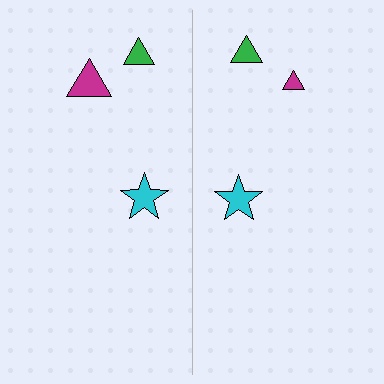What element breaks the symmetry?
The magenta triangle on the right side has a different size than its mirror counterpart.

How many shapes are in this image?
There are 6 shapes in this image.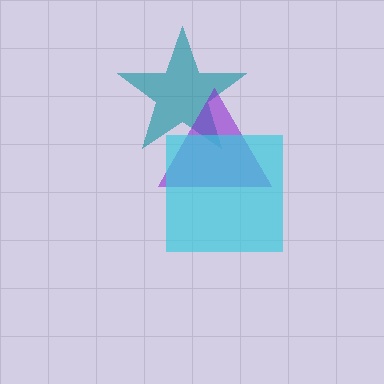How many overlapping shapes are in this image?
There are 3 overlapping shapes in the image.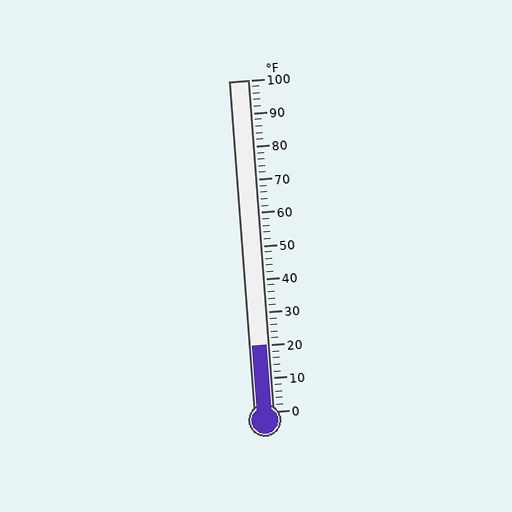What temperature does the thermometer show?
The thermometer shows approximately 20°F.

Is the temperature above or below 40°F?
The temperature is below 40°F.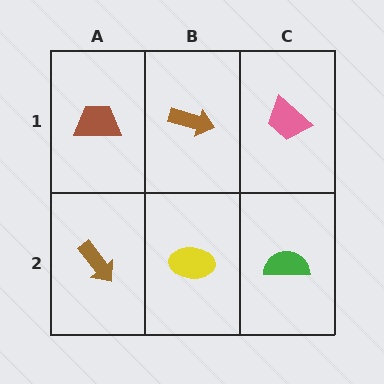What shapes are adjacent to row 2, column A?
A brown trapezoid (row 1, column A), a yellow ellipse (row 2, column B).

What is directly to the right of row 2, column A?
A yellow ellipse.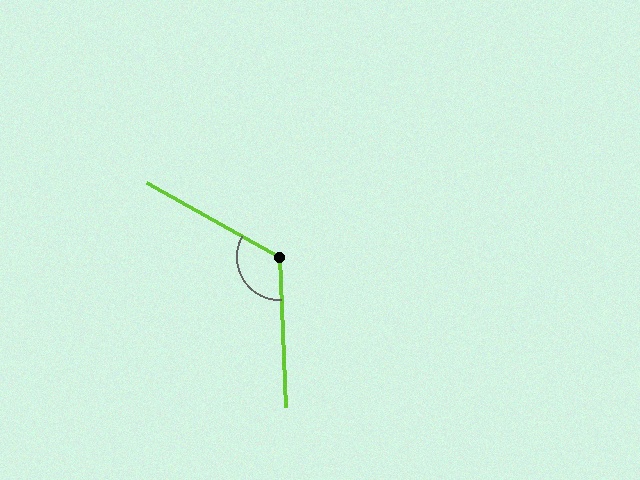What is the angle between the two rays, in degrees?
Approximately 121 degrees.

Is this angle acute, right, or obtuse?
It is obtuse.